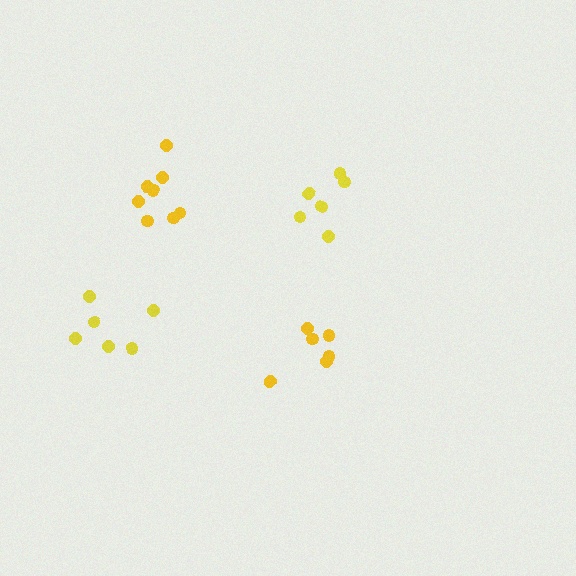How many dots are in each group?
Group 1: 6 dots, Group 2: 8 dots, Group 3: 6 dots, Group 4: 6 dots (26 total).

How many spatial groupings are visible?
There are 4 spatial groupings.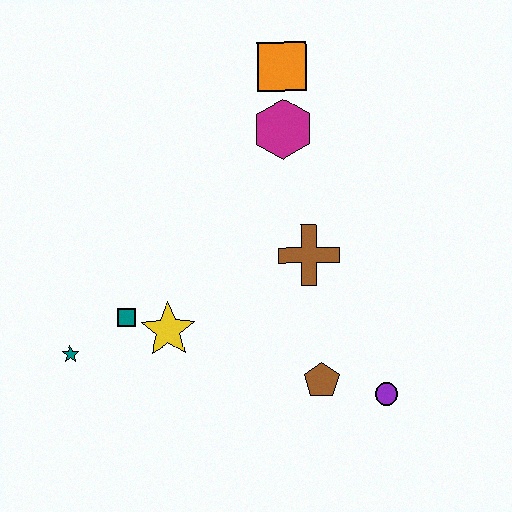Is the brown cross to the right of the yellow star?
Yes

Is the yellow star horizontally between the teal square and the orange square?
Yes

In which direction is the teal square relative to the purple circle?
The teal square is to the left of the purple circle.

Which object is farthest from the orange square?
The teal star is farthest from the orange square.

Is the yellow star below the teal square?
Yes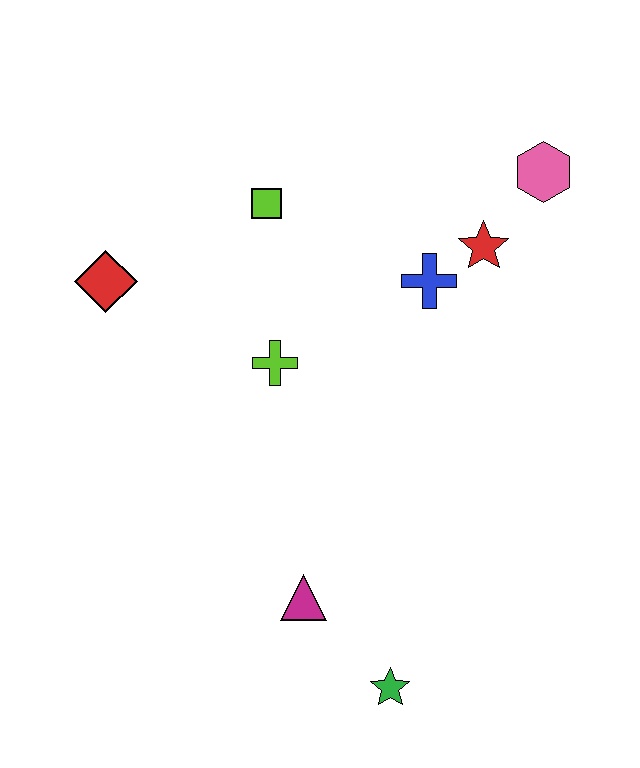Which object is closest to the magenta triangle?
The green star is closest to the magenta triangle.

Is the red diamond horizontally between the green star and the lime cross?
No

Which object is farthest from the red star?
The green star is farthest from the red star.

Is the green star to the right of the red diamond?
Yes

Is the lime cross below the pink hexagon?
Yes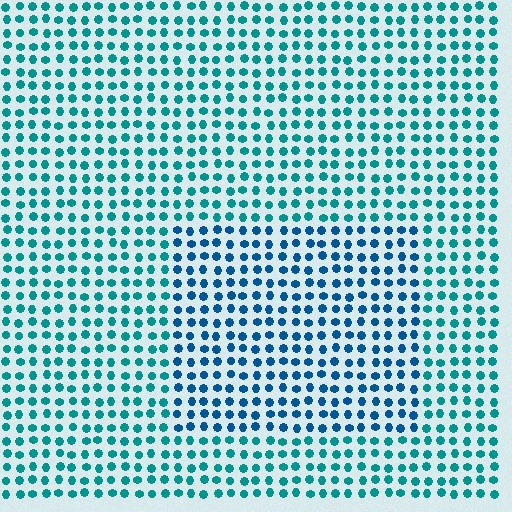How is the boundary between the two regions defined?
The boundary is defined purely by a slight shift in hue (about 28 degrees). Spacing, size, and orientation are identical on both sides.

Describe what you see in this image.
The image is filled with small teal elements in a uniform arrangement. A rectangle-shaped region is visible where the elements are tinted to a slightly different hue, forming a subtle color boundary.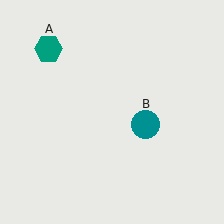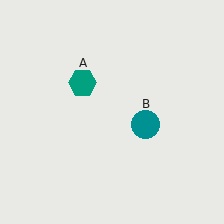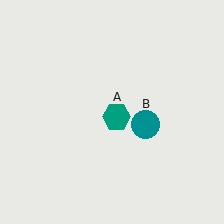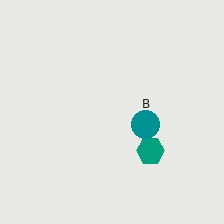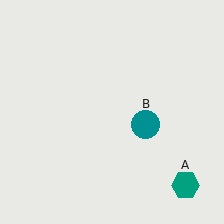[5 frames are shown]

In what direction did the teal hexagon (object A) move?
The teal hexagon (object A) moved down and to the right.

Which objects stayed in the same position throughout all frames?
Teal circle (object B) remained stationary.